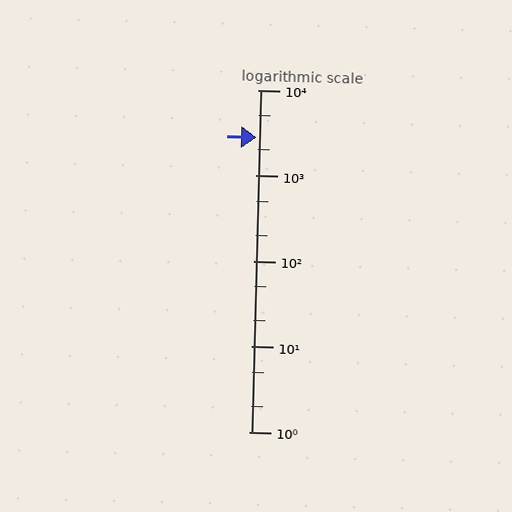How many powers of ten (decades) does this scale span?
The scale spans 4 decades, from 1 to 10000.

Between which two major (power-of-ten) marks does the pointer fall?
The pointer is between 1000 and 10000.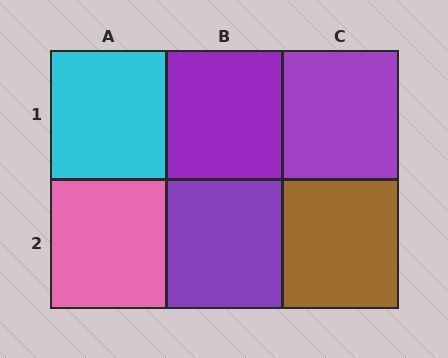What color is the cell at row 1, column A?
Cyan.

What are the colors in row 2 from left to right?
Pink, purple, brown.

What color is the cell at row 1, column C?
Purple.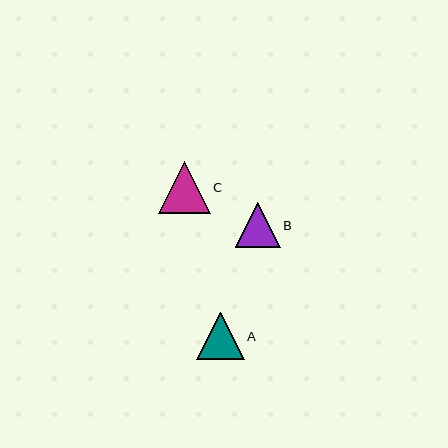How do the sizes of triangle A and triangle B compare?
Triangle A and triangle B are approximately the same size.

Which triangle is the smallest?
Triangle B is the smallest with a size of approximately 45 pixels.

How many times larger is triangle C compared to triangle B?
Triangle C is approximately 1.1 times the size of triangle B.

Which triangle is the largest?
Triangle C is the largest with a size of approximately 52 pixels.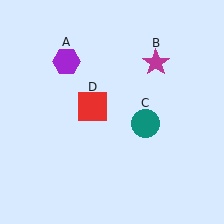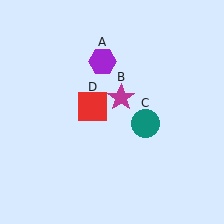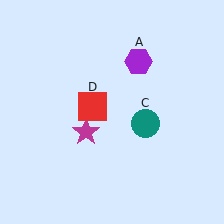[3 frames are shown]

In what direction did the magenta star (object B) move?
The magenta star (object B) moved down and to the left.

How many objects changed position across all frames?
2 objects changed position: purple hexagon (object A), magenta star (object B).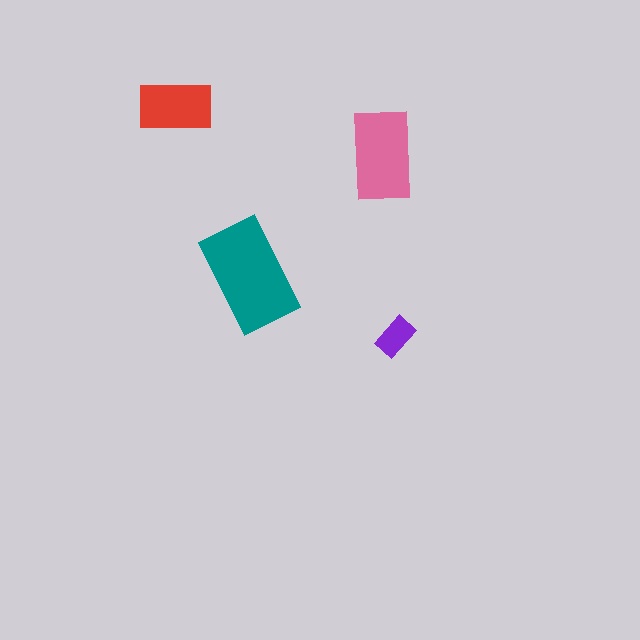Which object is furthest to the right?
The purple rectangle is rightmost.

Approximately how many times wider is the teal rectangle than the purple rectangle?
About 2.5 times wider.